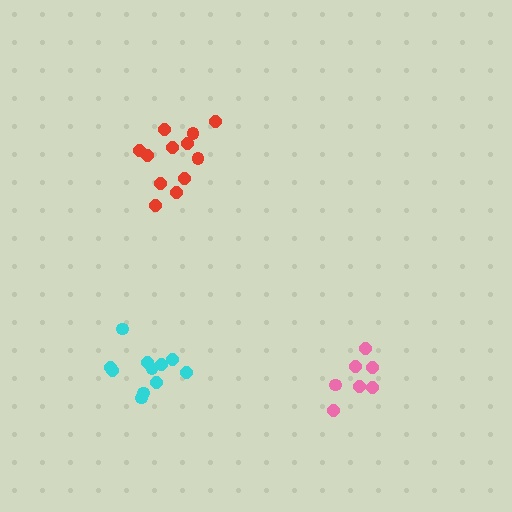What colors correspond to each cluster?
The clusters are colored: pink, red, cyan.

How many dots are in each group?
Group 1: 7 dots, Group 2: 12 dots, Group 3: 11 dots (30 total).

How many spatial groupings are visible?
There are 3 spatial groupings.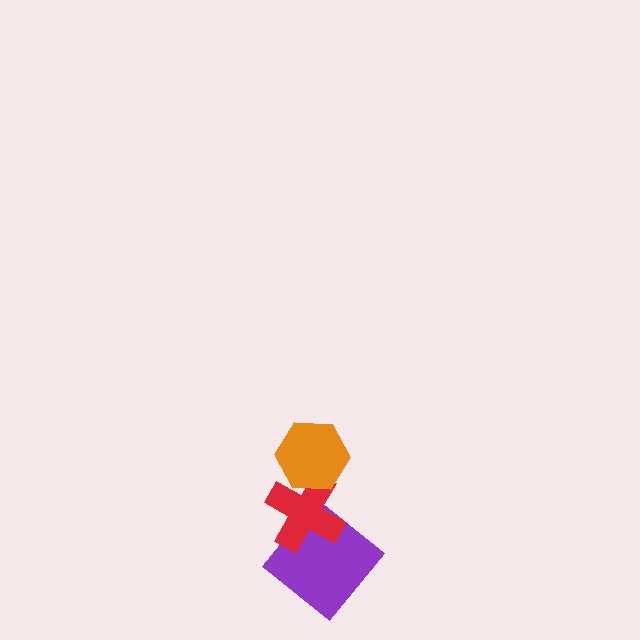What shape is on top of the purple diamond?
The red cross is on top of the purple diamond.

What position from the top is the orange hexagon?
The orange hexagon is 1st from the top.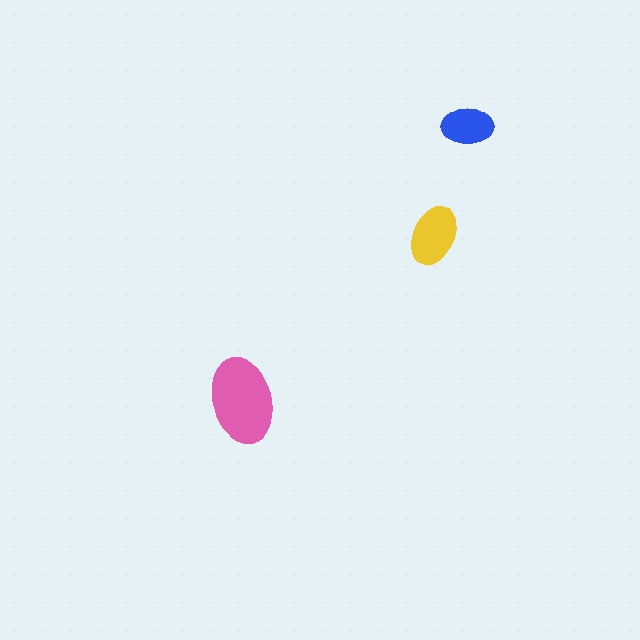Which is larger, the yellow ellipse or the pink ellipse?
The pink one.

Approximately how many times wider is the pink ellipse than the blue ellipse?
About 1.5 times wider.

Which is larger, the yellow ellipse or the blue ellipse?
The yellow one.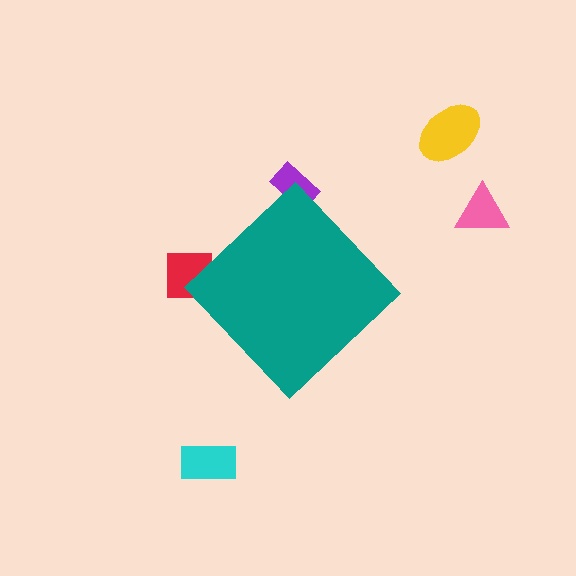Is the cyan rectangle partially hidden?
No, the cyan rectangle is fully visible.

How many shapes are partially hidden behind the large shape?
2 shapes are partially hidden.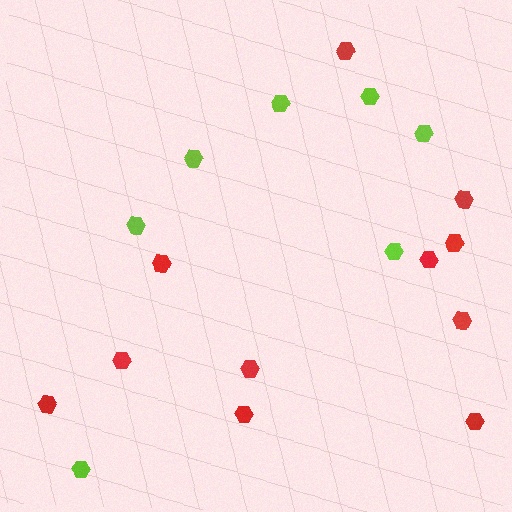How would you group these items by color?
There are 2 groups: one group of red hexagons (11) and one group of lime hexagons (7).